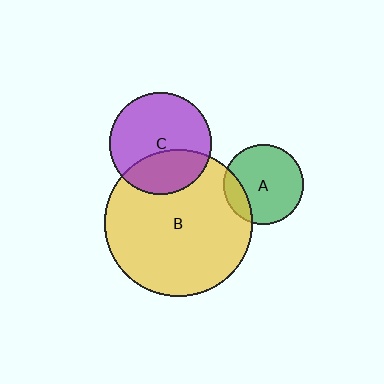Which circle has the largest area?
Circle B (yellow).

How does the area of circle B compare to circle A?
Approximately 3.4 times.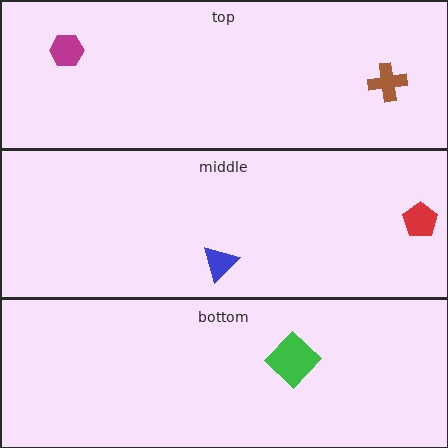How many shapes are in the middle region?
2.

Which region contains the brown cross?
The top region.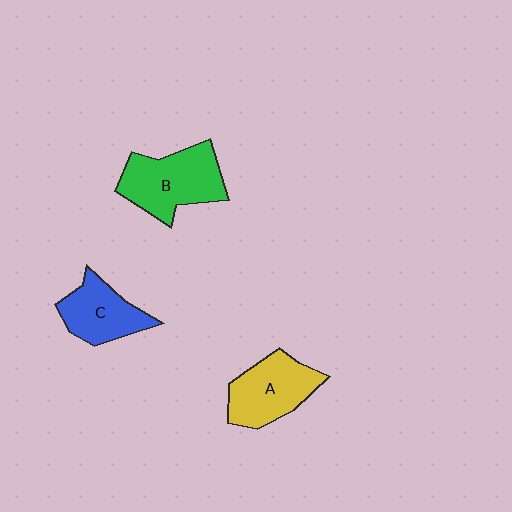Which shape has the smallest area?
Shape C (blue).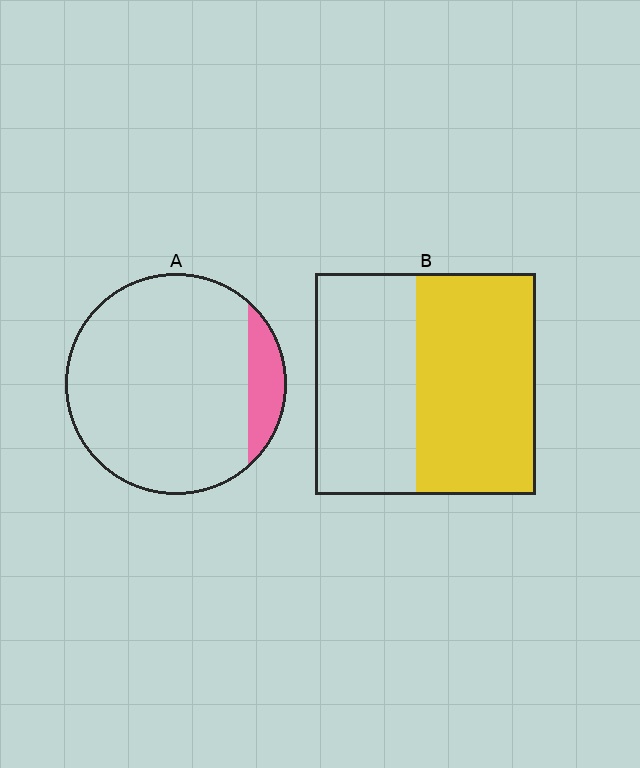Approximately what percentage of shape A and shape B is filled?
A is approximately 10% and B is approximately 55%.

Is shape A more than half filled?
No.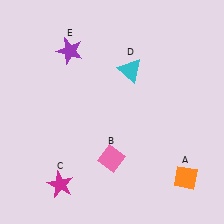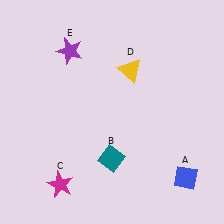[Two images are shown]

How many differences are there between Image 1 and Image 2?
There are 3 differences between the two images.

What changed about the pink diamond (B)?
In Image 1, B is pink. In Image 2, it changed to teal.